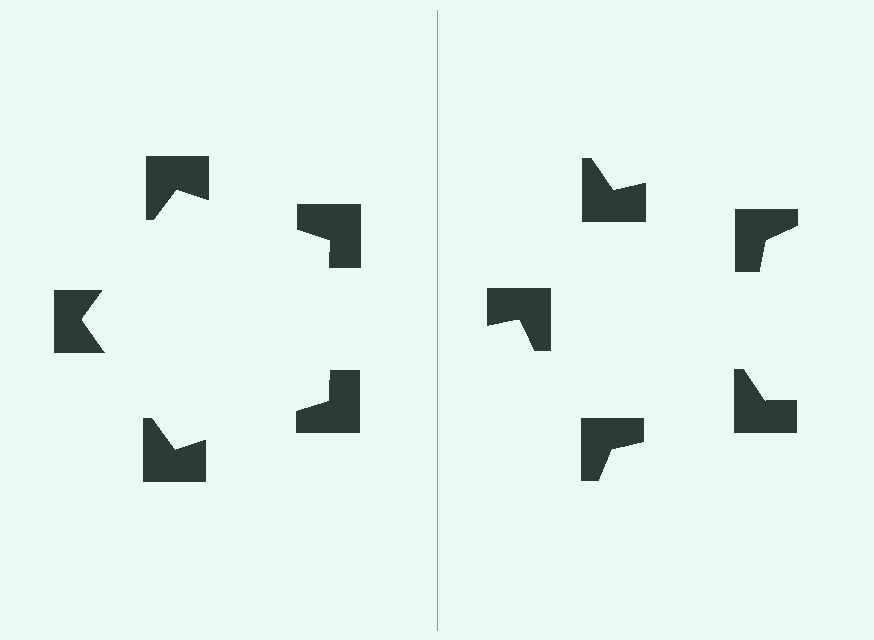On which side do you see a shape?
An illusory pentagon appears on the left side. On the right side the wedge cuts are rotated, so no coherent shape forms.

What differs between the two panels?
The notched squares are positioned identically on both sides; only the wedge orientations differ. On the left they align to a pentagon; on the right they are misaligned.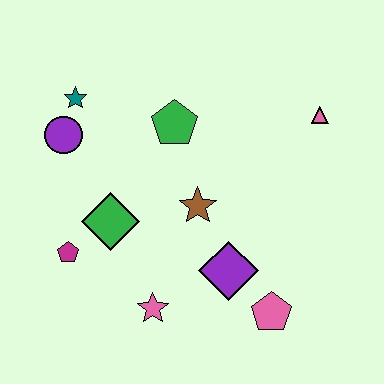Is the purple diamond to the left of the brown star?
No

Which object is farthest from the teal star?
The pink pentagon is farthest from the teal star.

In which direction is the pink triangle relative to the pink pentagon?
The pink triangle is above the pink pentagon.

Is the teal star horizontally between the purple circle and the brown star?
Yes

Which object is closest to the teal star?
The purple circle is closest to the teal star.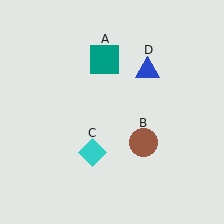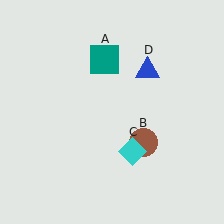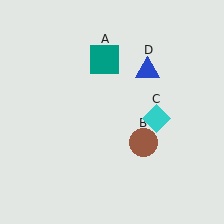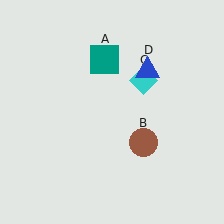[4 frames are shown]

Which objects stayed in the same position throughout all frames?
Teal square (object A) and brown circle (object B) and blue triangle (object D) remained stationary.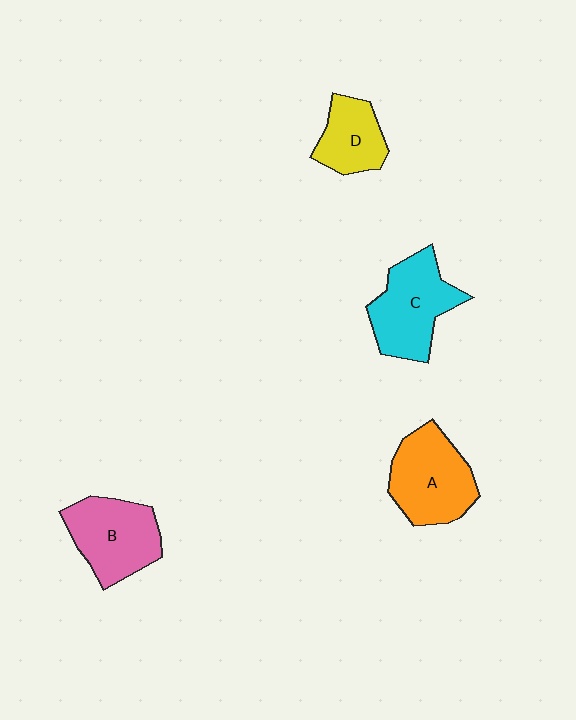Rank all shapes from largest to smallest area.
From largest to smallest: A (orange), C (cyan), B (pink), D (yellow).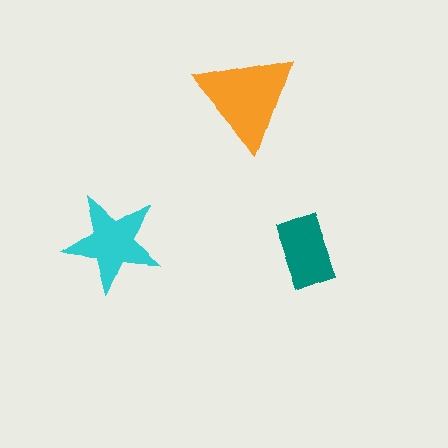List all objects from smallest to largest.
The teal rectangle, the cyan star, the orange triangle.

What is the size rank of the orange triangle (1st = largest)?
1st.